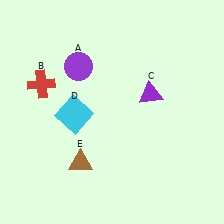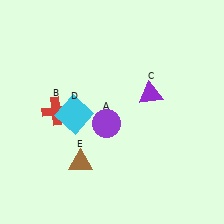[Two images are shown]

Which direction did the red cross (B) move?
The red cross (B) moved down.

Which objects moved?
The objects that moved are: the purple circle (A), the red cross (B).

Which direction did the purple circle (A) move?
The purple circle (A) moved down.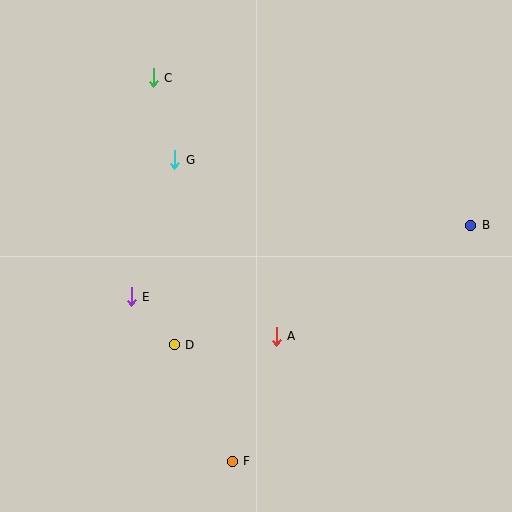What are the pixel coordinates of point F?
Point F is at (232, 461).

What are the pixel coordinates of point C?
Point C is at (153, 78).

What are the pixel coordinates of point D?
Point D is at (174, 345).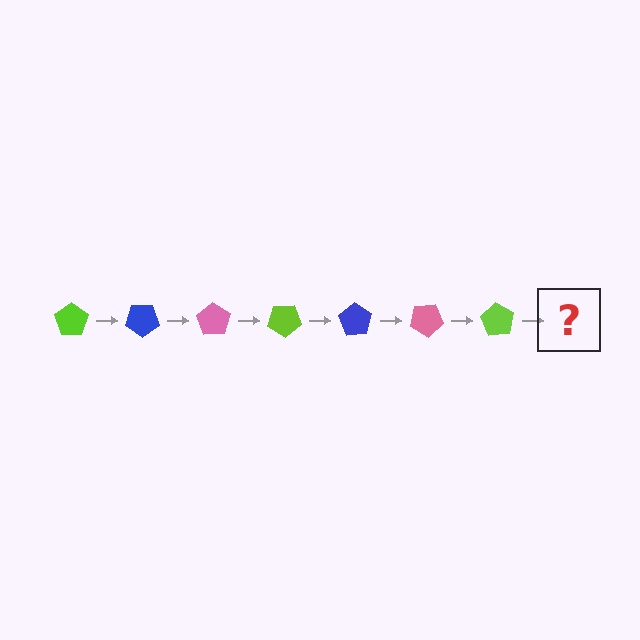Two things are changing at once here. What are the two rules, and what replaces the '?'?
The two rules are that it rotates 35 degrees each step and the color cycles through lime, blue, and pink. The '?' should be a blue pentagon, rotated 245 degrees from the start.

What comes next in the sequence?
The next element should be a blue pentagon, rotated 245 degrees from the start.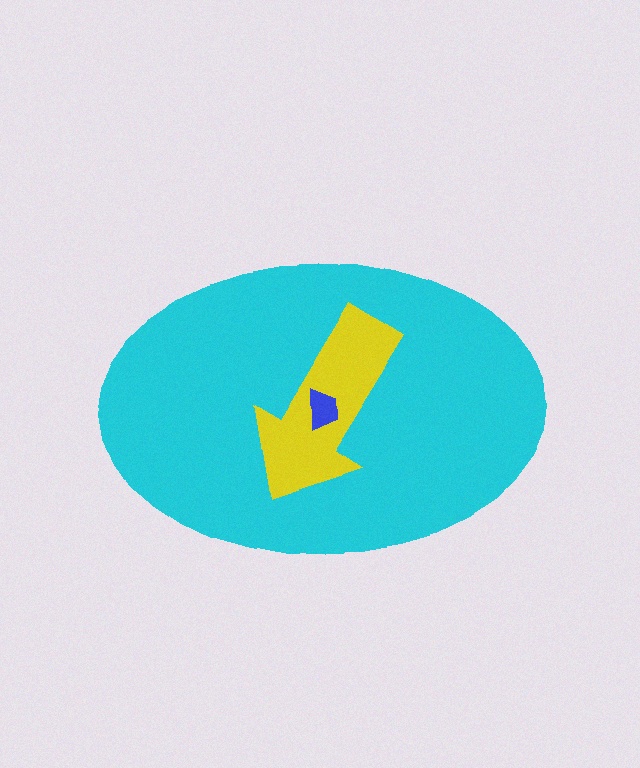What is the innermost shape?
The blue trapezoid.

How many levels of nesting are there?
3.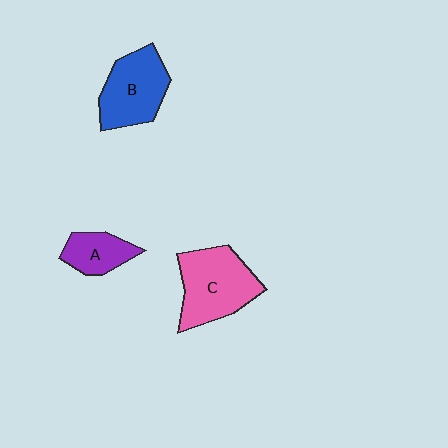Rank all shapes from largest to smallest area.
From largest to smallest: C (pink), B (blue), A (purple).